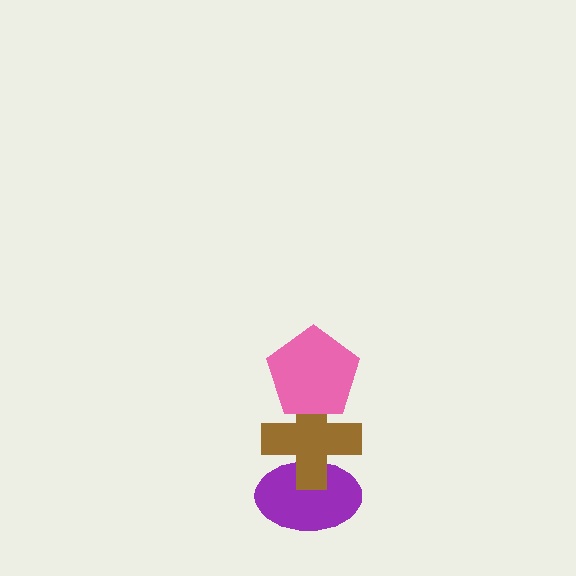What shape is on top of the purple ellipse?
The brown cross is on top of the purple ellipse.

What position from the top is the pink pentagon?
The pink pentagon is 1st from the top.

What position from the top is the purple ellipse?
The purple ellipse is 3rd from the top.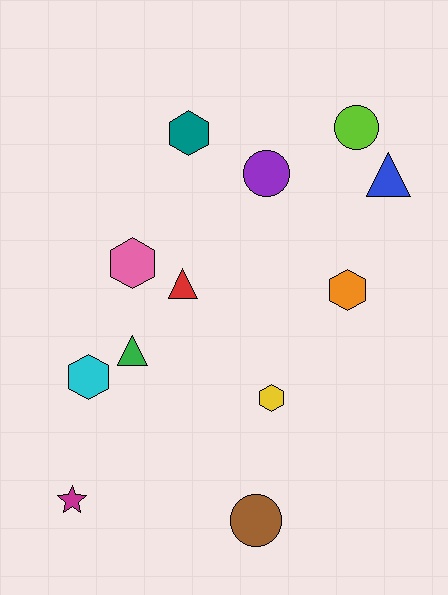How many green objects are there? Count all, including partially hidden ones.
There is 1 green object.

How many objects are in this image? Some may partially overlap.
There are 12 objects.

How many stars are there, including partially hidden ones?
There is 1 star.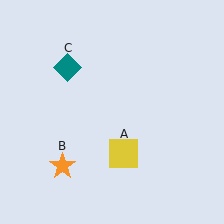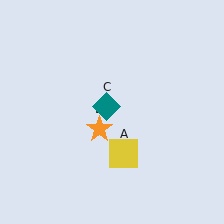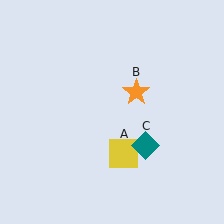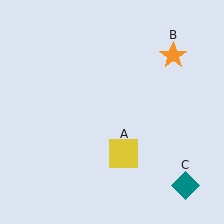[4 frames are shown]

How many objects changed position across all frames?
2 objects changed position: orange star (object B), teal diamond (object C).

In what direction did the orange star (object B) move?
The orange star (object B) moved up and to the right.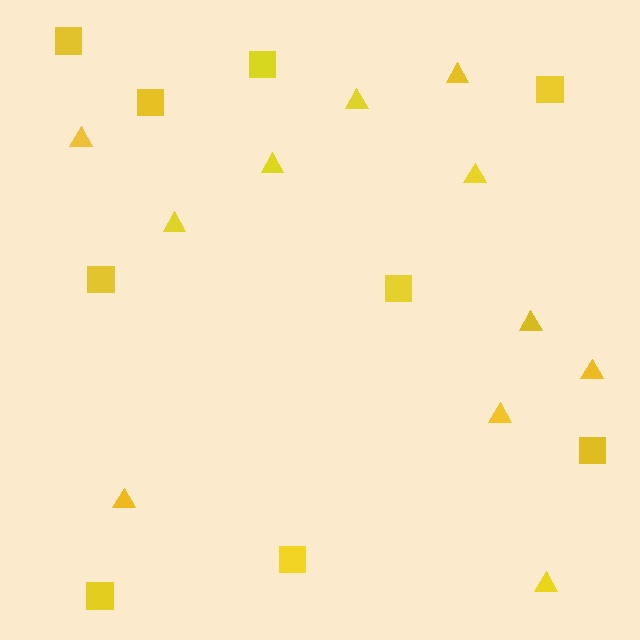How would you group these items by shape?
There are 2 groups: one group of triangles (11) and one group of squares (9).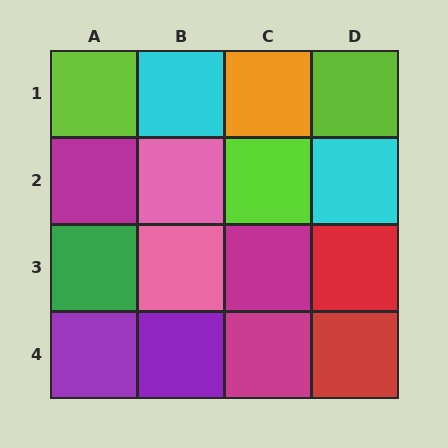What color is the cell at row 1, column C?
Orange.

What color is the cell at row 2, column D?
Cyan.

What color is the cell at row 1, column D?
Lime.